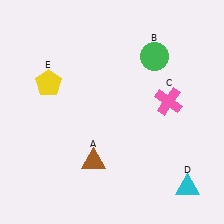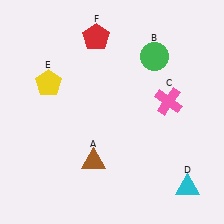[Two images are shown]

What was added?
A red pentagon (F) was added in Image 2.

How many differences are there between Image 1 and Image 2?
There is 1 difference between the two images.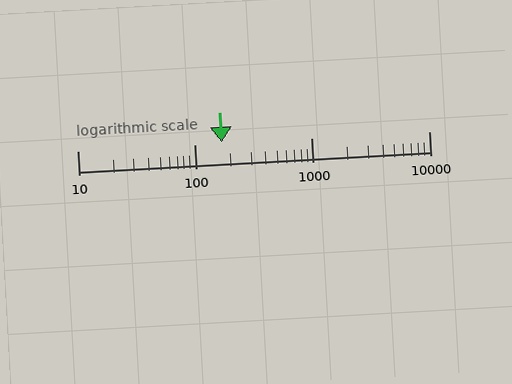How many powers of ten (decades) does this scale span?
The scale spans 3 decades, from 10 to 10000.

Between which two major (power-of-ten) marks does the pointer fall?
The pointer is between 100 and 1000.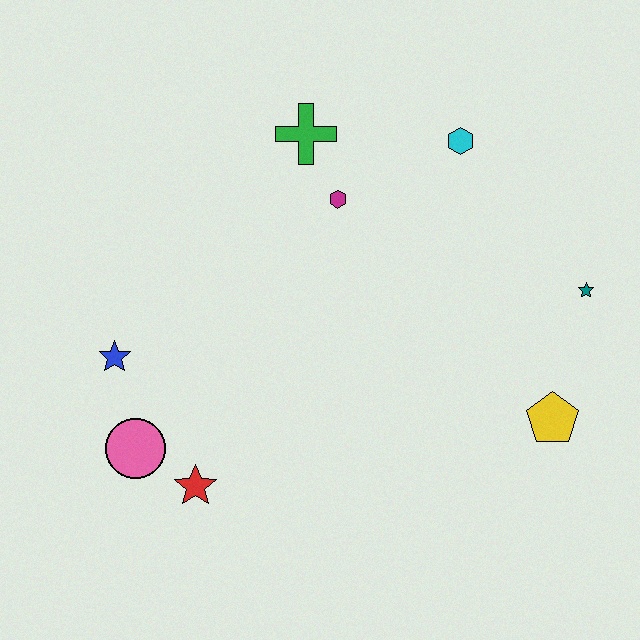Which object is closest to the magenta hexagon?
The green cross is closest to the magenta hexagon.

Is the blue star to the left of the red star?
Yes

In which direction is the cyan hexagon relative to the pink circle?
The cyan hexagon is to the right of the pink circle.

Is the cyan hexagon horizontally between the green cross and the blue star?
No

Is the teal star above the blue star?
Yes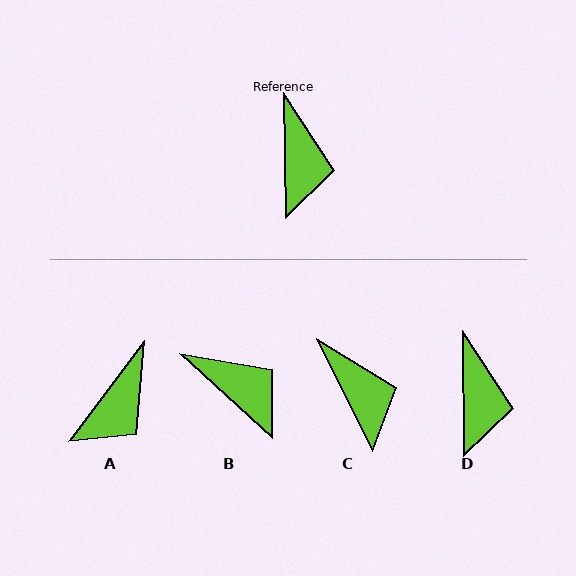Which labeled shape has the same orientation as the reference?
D.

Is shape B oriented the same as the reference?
No, it is off by about 47 degrees.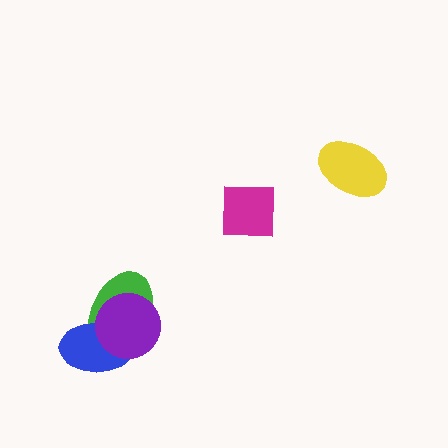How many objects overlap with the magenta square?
0 objects overlap with the magenta square.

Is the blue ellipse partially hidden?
Yes, it is partially covered by another shape.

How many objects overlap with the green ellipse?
2 objects overlap with the green ellipse.